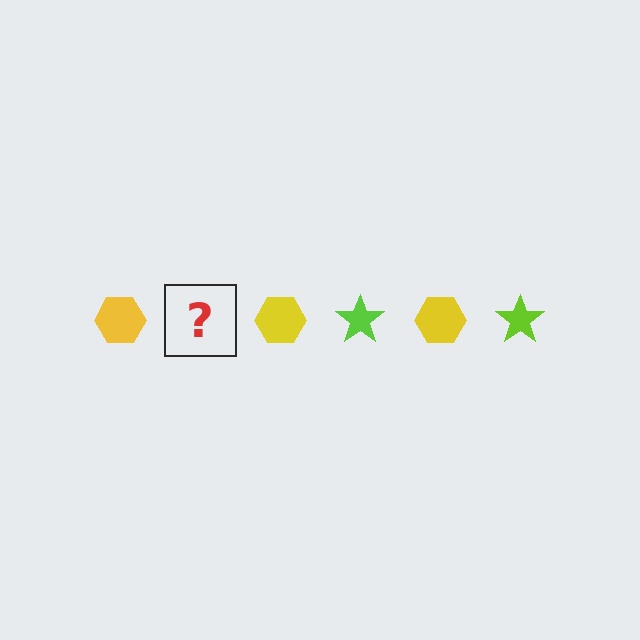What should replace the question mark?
The question mark should be replaced with a lime star.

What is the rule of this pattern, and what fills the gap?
The rule is that the pattern alternates between yellow hexagon and lime star. The gap should be filled with a lime star.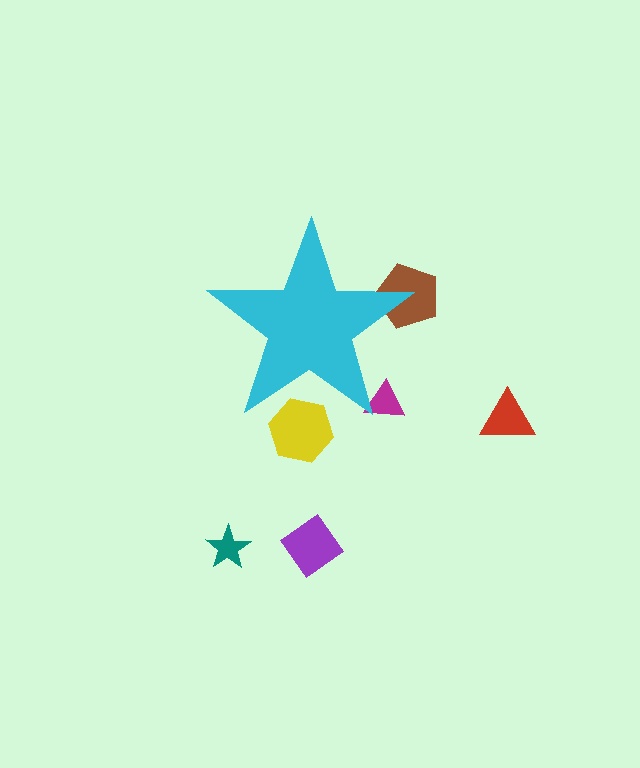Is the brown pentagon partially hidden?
Yes, the brown pentagon is partially hidden behind the cyan star.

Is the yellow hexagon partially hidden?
Yes, the yellow hexagon is partially hidden behind the cyan star.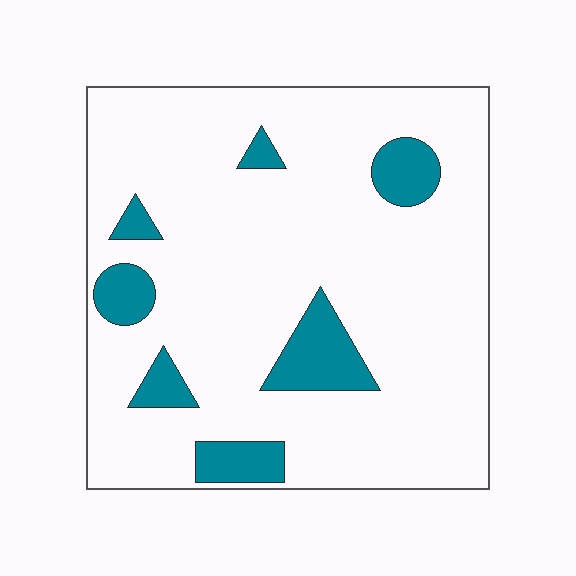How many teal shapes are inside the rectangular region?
7.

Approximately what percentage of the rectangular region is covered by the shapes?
Approximately 15%.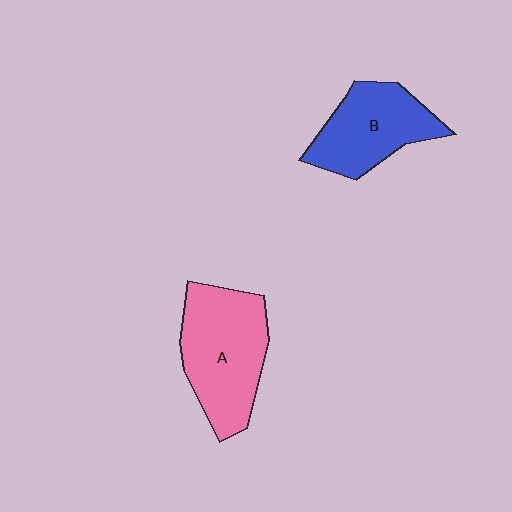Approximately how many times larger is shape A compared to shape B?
Approximately 1.3 times.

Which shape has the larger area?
Shape A (pink).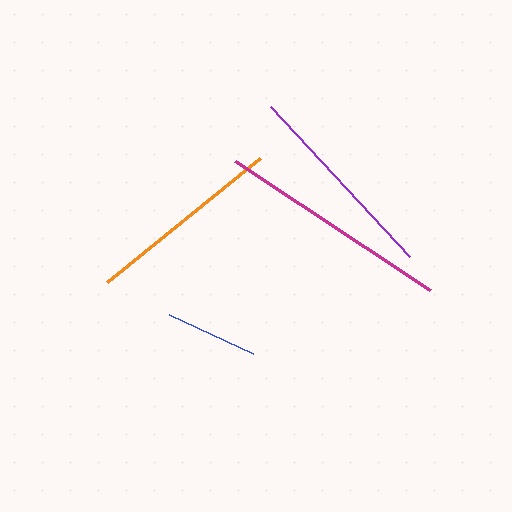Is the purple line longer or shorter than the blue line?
The purple line is longer than the blue line.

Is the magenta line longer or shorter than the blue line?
The magenta line is longer than the blue line.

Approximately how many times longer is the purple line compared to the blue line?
The purple line is approximately 2.2 times the length of the blue line.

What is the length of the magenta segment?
The magenta segment is approximately 234 pixels long.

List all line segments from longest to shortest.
From longest to shortest: magenta, purple, orange, blue.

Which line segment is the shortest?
The blue line is the shortest at approximately 93 pixels.